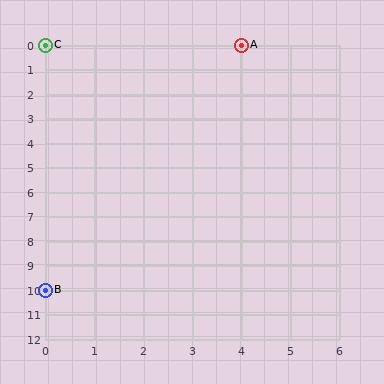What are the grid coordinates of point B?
Point B is at grid coordinates (0, 10).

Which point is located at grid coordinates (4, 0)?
Point A is at (4, 0).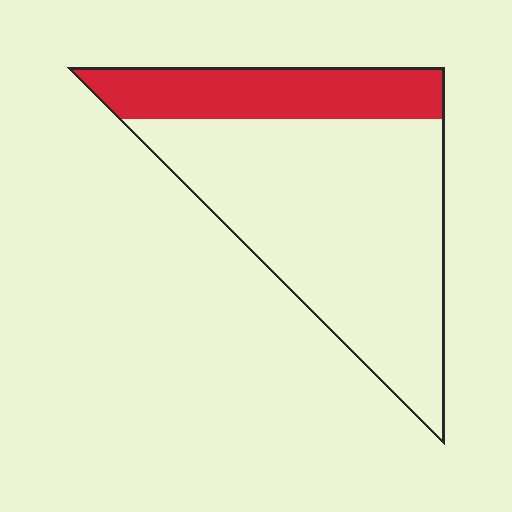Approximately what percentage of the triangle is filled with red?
Approximately 25%.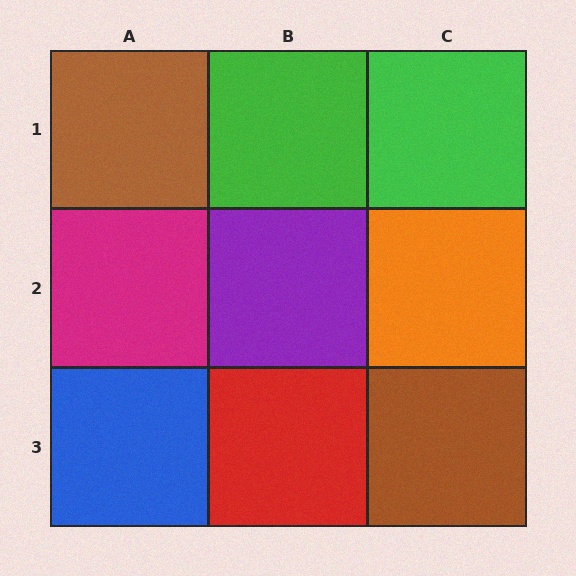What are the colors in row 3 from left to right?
Blue, red, brown.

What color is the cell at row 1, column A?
Brown.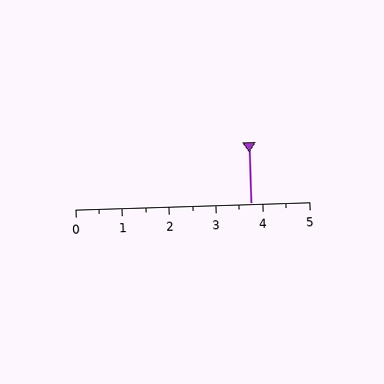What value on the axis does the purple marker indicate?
The marker indicates approximately 3.8.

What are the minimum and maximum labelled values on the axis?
The axis runs from 0 to 5.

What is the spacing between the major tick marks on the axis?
The major ticks are spaced 1 apart.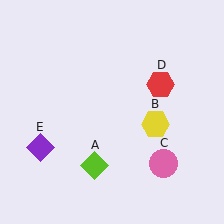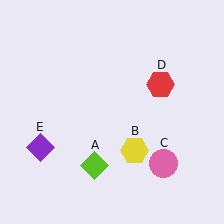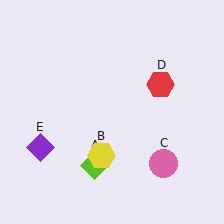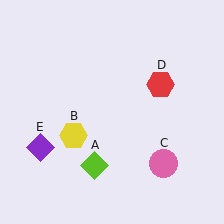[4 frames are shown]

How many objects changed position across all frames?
1 object changed position: yellow hexagon (object B).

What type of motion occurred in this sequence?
The yellow hexagon (object B) rotated clockwise around the center of the scene.